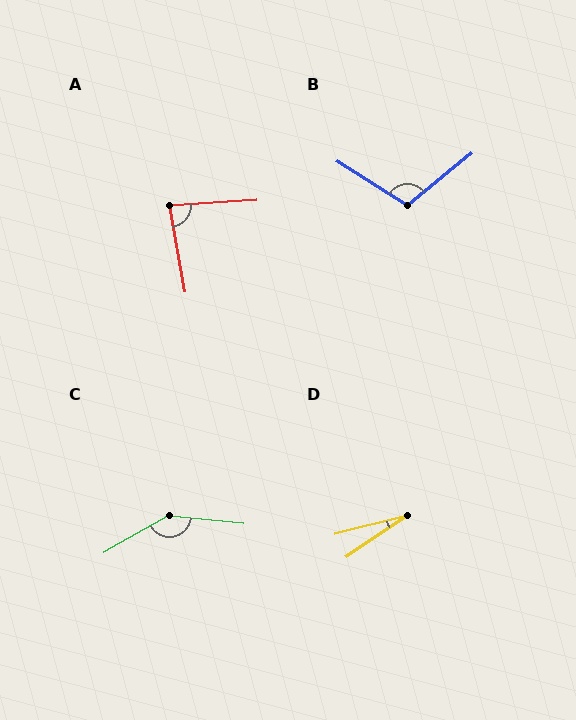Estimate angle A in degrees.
Approximately 83 degrees.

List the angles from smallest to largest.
D (19°), A (83°), B (108°), C (145°).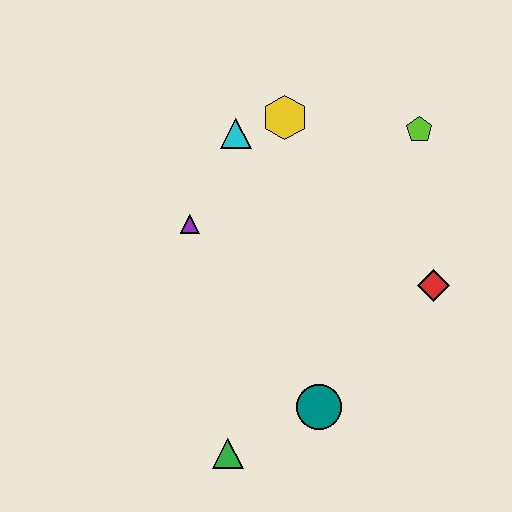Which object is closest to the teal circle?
The green triangle is closest to the teal circle.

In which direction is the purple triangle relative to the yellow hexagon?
The purple triangle is below the yellow hexagon.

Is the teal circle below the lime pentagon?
Yes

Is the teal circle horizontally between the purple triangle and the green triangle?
No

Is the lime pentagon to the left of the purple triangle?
No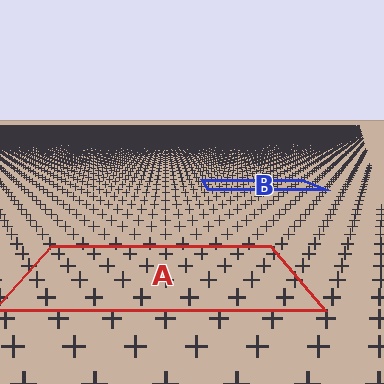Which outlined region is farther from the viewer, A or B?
Region B is farther from the viewer — the texture elements inside it appear smaller and more densely packed.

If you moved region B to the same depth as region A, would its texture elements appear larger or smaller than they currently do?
They would appear larger. At a closer depth, the same texture elements are projected at a bigger on-screen size.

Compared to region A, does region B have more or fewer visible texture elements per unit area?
Region B has more texture elements per unit area — they are packed more densely because it is farther away.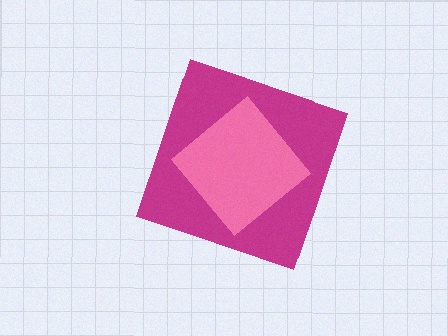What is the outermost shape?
The magenta diamond.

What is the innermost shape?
The pink diamond.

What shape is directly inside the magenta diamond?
The pink diamond.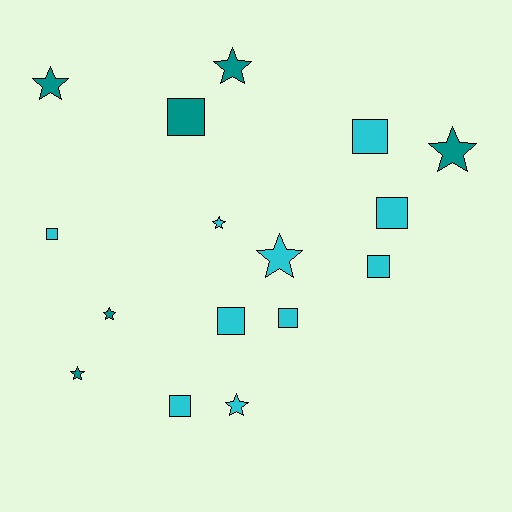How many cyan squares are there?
There are 7 cyan squares.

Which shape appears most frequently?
Square, with 8 objects.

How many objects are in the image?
There are 16 objects.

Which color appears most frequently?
Cyan, with 10 objects.